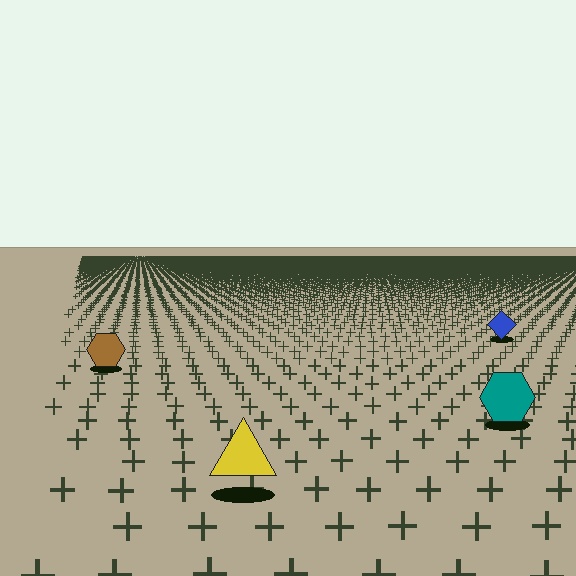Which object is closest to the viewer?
The yellow triangle is closest. The texture marks near it are larger and more spread out.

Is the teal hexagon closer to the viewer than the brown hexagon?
Yes. The teal hexagon is closer — you can tell from the texture gradient: the ground texture is coarser near it.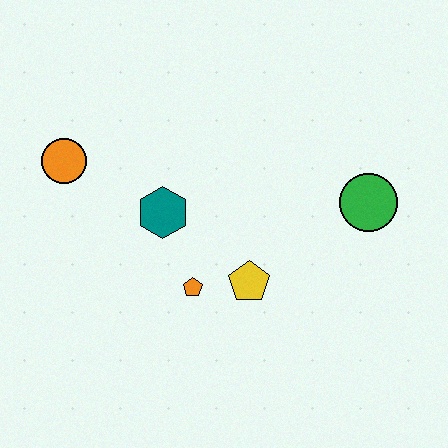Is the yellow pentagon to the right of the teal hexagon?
Yes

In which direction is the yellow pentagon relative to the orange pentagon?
The yellow pentagon is to the right of the orange pentagon.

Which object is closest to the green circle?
The yellow pentagon is closest to the green circle.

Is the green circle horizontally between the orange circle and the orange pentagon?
No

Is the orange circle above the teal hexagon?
Yes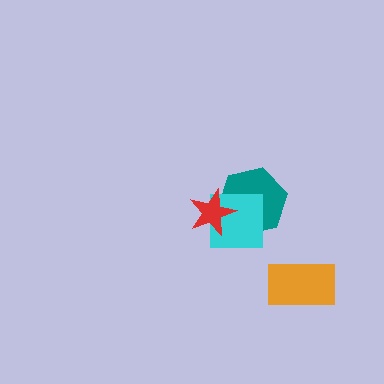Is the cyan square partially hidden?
Yes, it is partially covered by another shape.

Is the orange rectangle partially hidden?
No, no other shape covers it.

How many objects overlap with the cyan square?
2 objects overlap with the cyan square.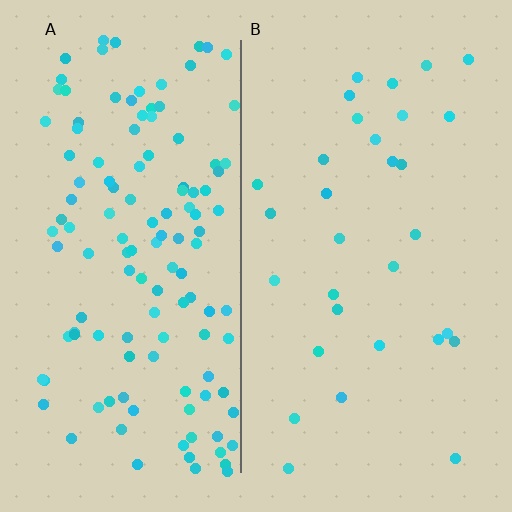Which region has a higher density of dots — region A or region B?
A (the left).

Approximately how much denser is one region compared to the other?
Approximately 4.1× — region A over region B.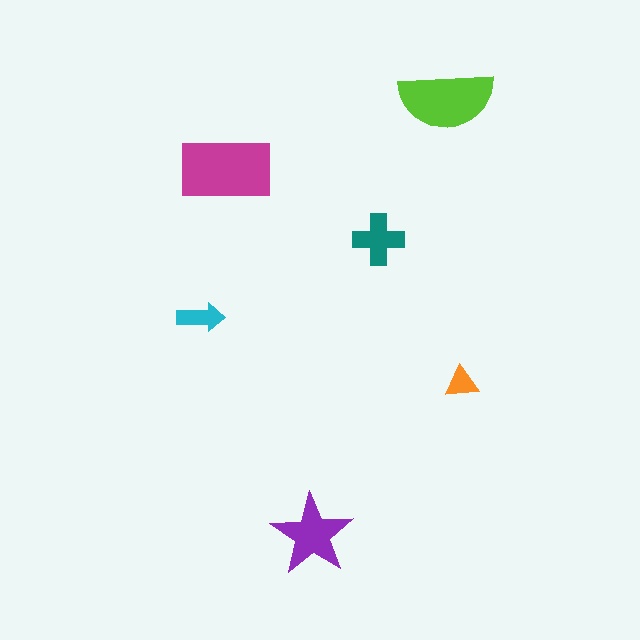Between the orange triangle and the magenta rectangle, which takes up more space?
The magenta rectangle.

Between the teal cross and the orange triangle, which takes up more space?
The teal cross.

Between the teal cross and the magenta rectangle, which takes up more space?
The magenta rectangle.